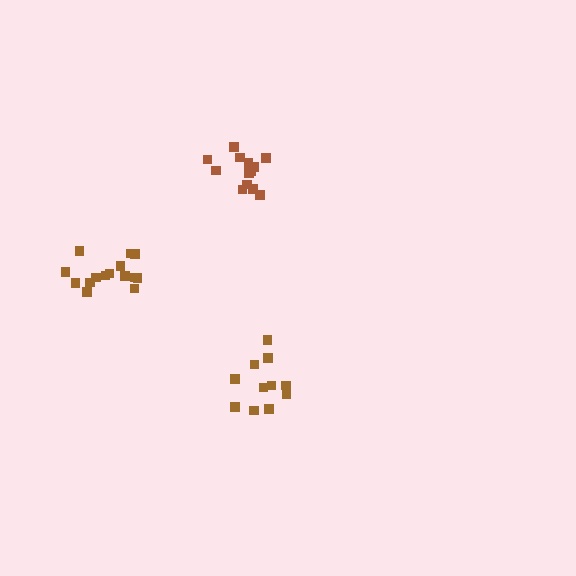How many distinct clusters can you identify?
There are 3 distinct clusters.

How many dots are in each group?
Group 1: 11 dots, Group 2: 13 dots, Group 3: 15 dots (39 total).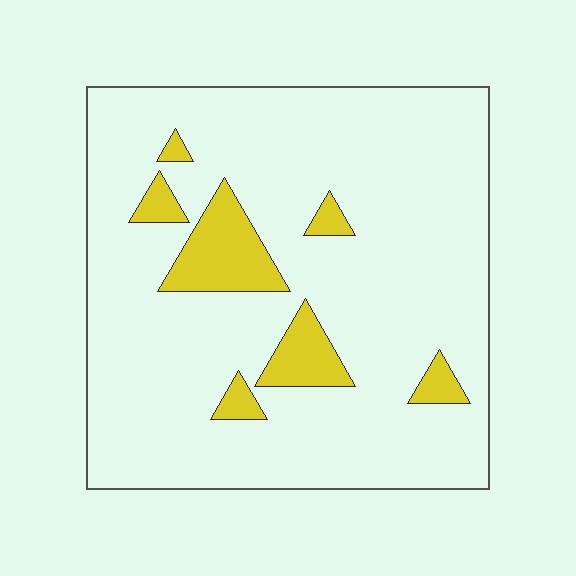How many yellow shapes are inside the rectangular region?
7.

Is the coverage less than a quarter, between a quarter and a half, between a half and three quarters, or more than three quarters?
Less than a quarter.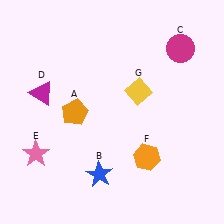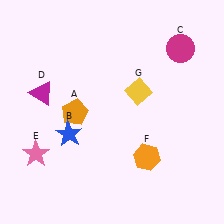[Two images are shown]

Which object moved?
The blue star (B) moved up.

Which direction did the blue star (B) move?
The blue star (B) moved up.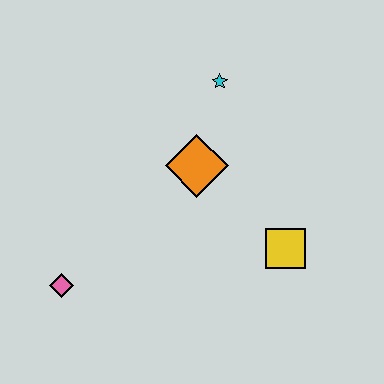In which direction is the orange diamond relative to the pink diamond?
The orange diamond is to the right of the pink diamond.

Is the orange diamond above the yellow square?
Yes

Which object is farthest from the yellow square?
The pink diamond is farthest from the yellow square.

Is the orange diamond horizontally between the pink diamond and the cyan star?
Yes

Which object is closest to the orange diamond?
The cyan star is closest to the orange diamond.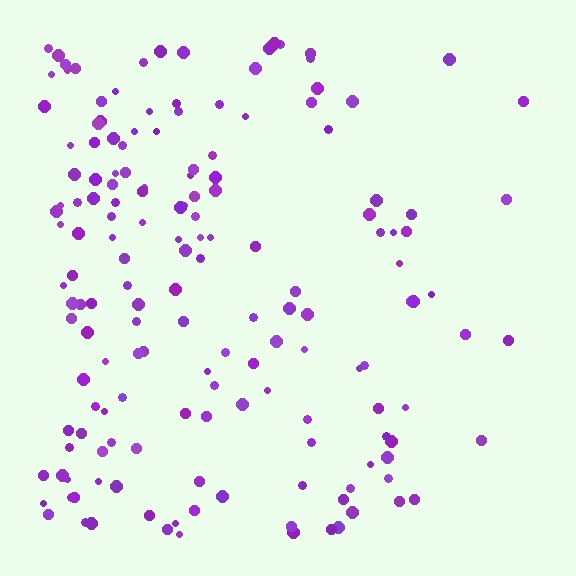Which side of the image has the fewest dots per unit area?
The right.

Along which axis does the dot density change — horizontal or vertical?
Horizontal.